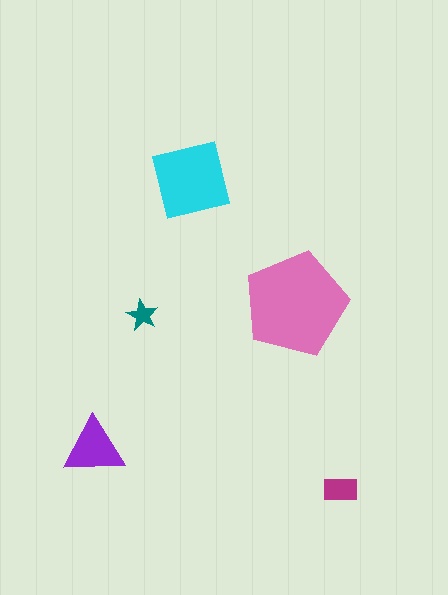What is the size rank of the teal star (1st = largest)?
5th.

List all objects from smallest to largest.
The teal star, the magenta rectangle, the purple triangle, the cyan square, the pink pentagon.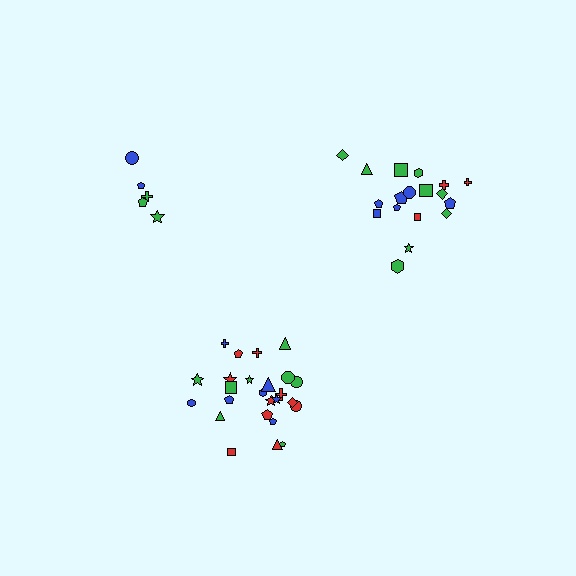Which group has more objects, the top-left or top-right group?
The top-right group.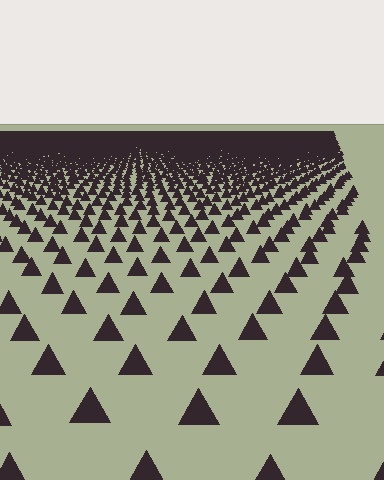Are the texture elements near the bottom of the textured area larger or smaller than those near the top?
Larger. Near the bottom, elements are closer to the viewer and appear at a bigger on-screen size.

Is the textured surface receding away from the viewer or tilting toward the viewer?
The surface is receding away from the viewer. Texture elements get smaller and denser toward the top.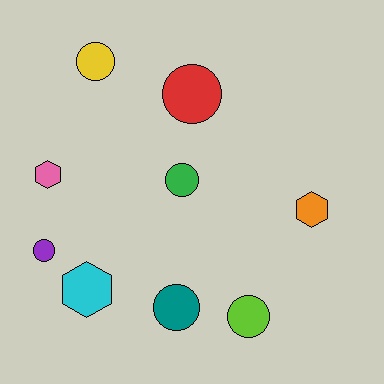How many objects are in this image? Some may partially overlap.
There are 9 objects.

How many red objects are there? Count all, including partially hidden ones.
There is 1 red object.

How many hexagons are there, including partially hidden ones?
There are 3 hexagons.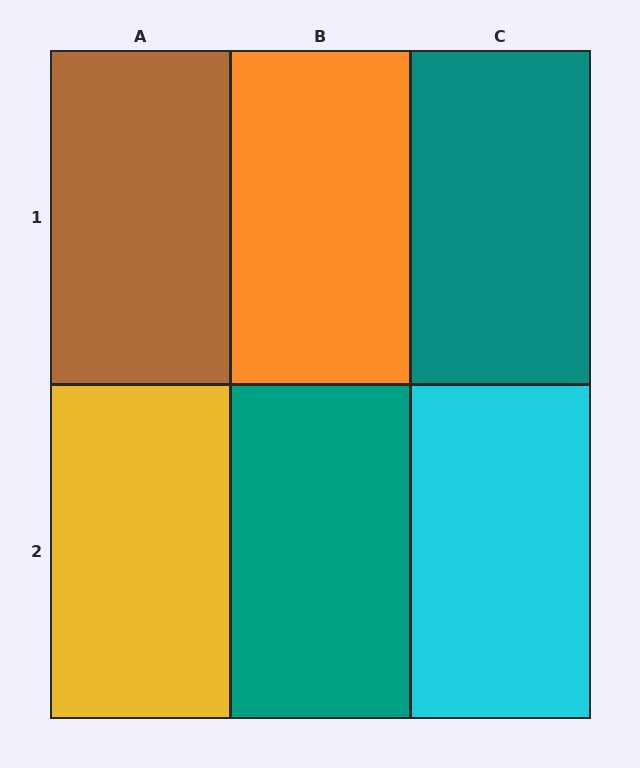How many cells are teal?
2 cells are teal.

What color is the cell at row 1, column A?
Brown.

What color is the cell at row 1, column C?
Teal.